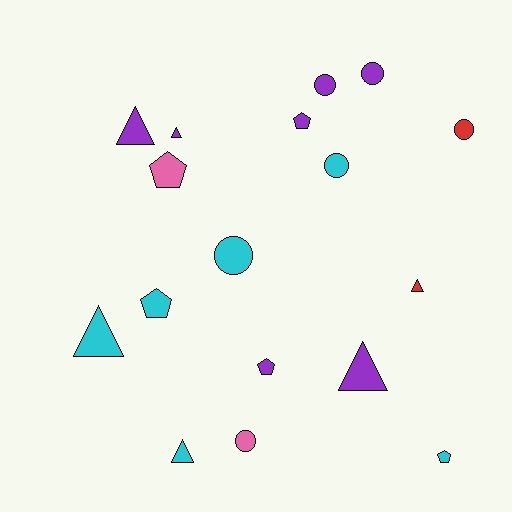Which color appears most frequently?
Purple, with 7 objects.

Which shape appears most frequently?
Triangle, with 6 objects.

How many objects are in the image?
There are 17 objects.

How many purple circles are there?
There are 2 purple circles.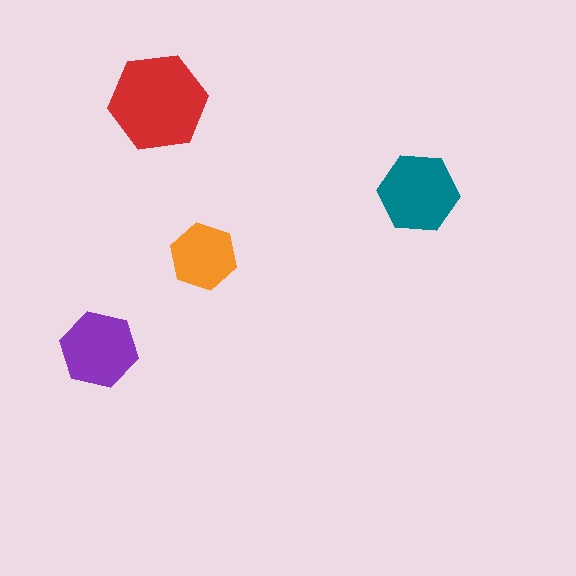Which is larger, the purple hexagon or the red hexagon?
The red one.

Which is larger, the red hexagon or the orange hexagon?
The red one.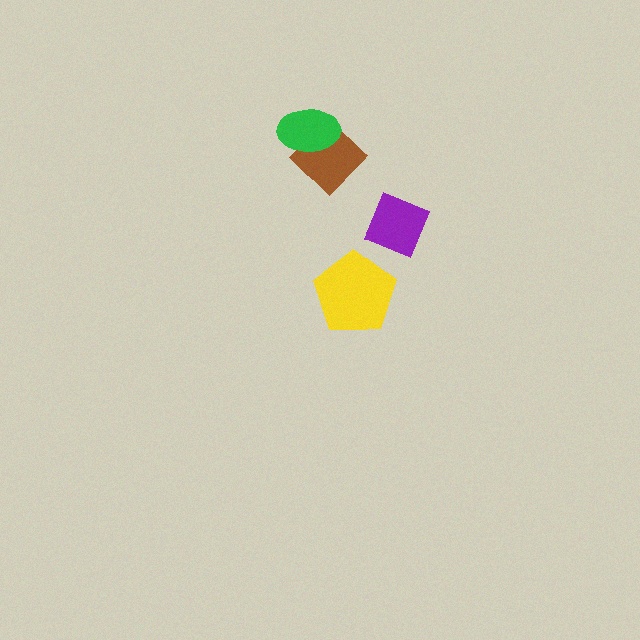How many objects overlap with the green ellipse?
1 object overlaps with the green ellipse.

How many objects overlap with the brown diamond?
1 object overlaps with the brown diamond.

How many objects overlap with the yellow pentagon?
0 objects overlap with the yellow pentagon.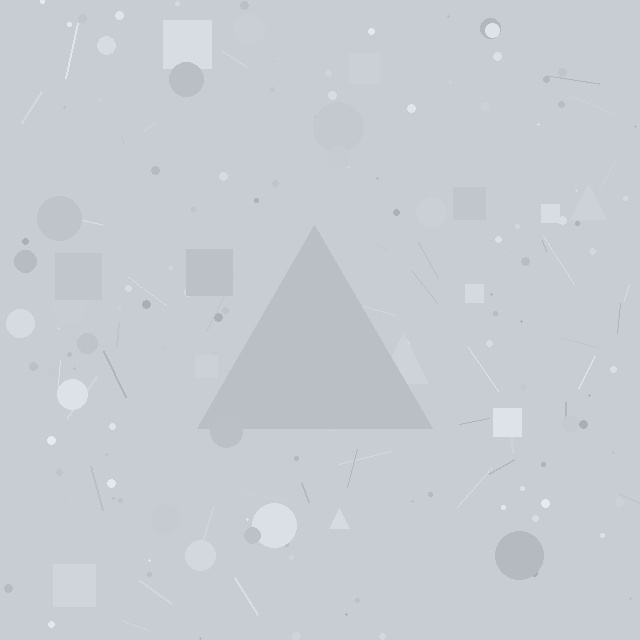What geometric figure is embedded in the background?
A triangle is embedded in the background.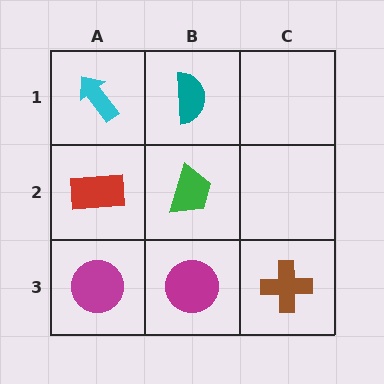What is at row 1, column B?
A teal semicircle.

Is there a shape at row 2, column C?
No, that cell is empty.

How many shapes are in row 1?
2 shapes.